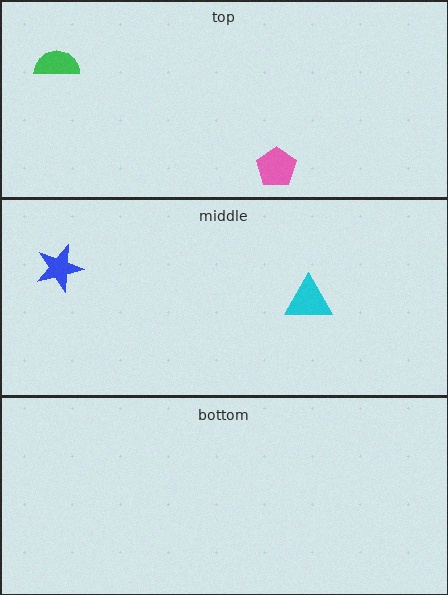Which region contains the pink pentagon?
The top region.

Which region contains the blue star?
The middle region.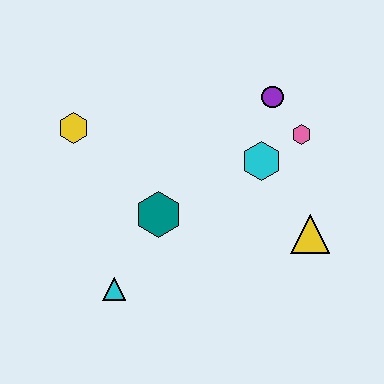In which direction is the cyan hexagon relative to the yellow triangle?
The cyan hexagon is above the yellow triangle.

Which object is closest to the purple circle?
The pink hexagon is closest to the purple circle.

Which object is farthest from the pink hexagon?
The cyan triangle is farthest from the pink hexagon.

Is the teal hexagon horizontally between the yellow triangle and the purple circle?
No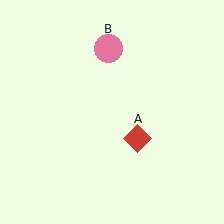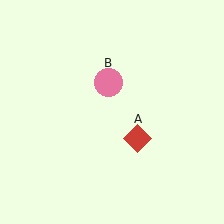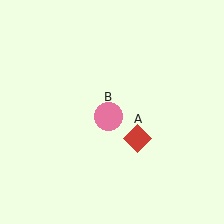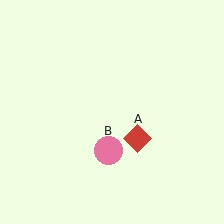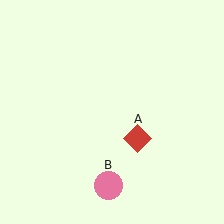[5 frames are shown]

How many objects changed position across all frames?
1 object changed position: pink circle (object B).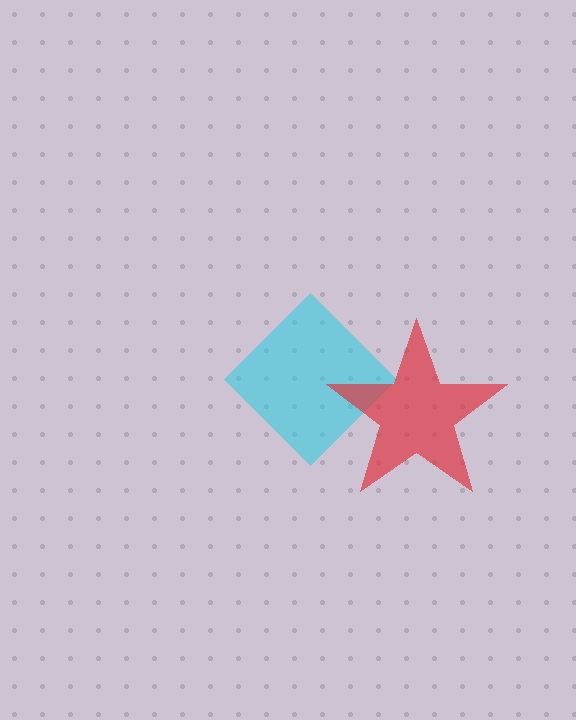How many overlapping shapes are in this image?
There are 2 overlapping shapes in the image.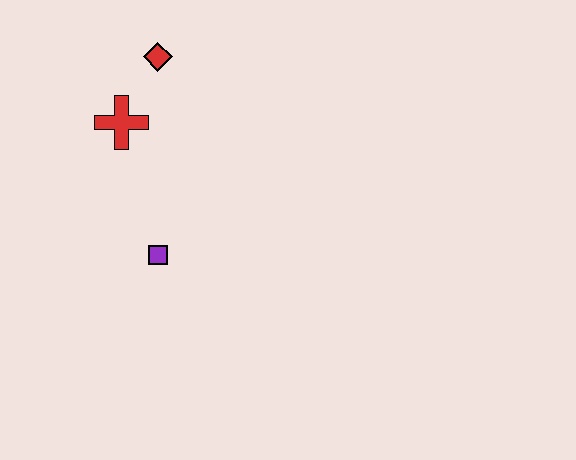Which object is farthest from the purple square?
The red diamond is farthest from the purple square.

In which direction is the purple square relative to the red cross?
The purple square is below the red cross.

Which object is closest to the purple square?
The red cross is closest to the purple square.